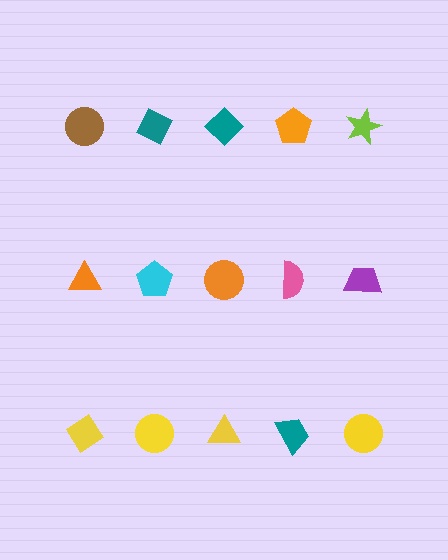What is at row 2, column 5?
A purple trapezoid.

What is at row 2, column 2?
A cyan pentagon.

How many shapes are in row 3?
5 shapes.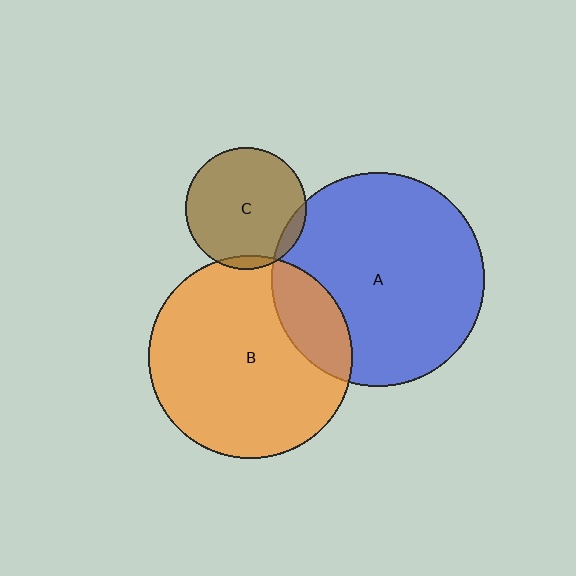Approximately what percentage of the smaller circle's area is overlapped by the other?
Approximately 20%.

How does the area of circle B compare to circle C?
Approximately 2.8 times.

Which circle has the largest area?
Circle A (blue).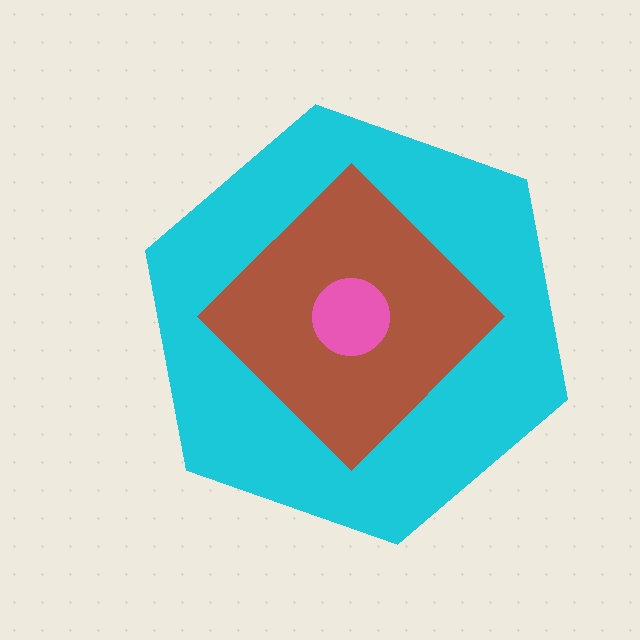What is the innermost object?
The pink circle.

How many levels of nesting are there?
3.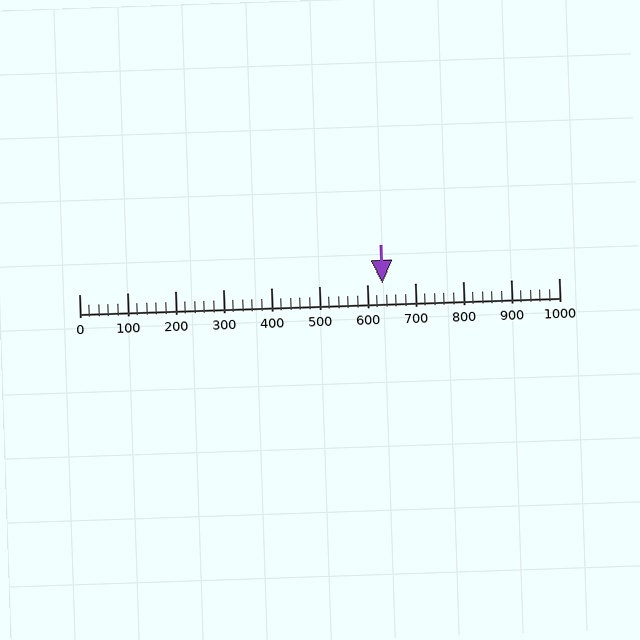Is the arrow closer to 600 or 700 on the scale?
The arrow is closer to 600.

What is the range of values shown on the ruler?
The ruler shows values from 0 to 1000.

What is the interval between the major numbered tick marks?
The major tick marks are spaced 100 units apart.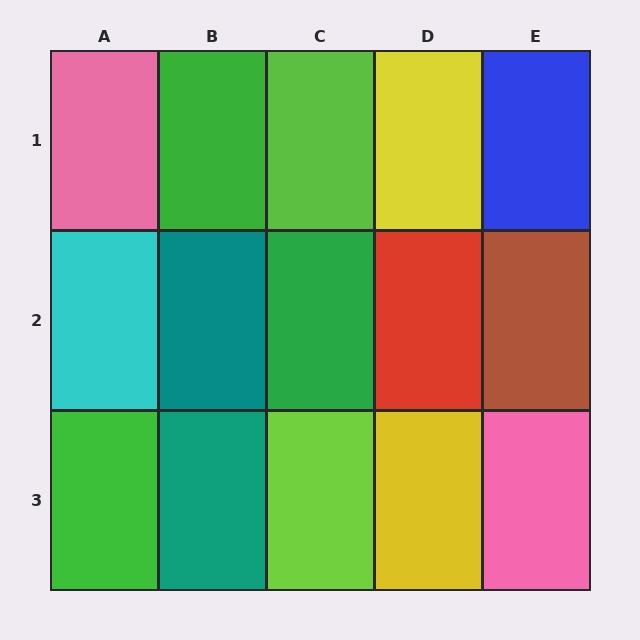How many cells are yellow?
2 cells are yellow.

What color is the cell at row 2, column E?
Brown.